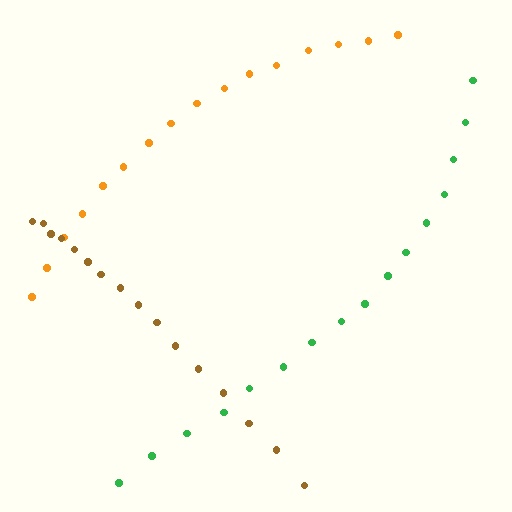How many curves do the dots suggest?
There are 3 distinct paths.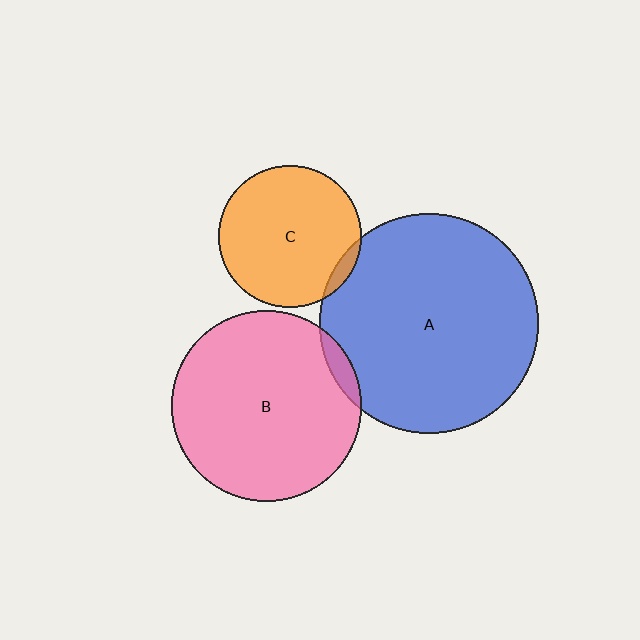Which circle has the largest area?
Circle A (blue).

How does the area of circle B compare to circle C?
Approximately 1.8 times.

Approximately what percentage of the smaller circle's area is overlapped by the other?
Approximately 5%.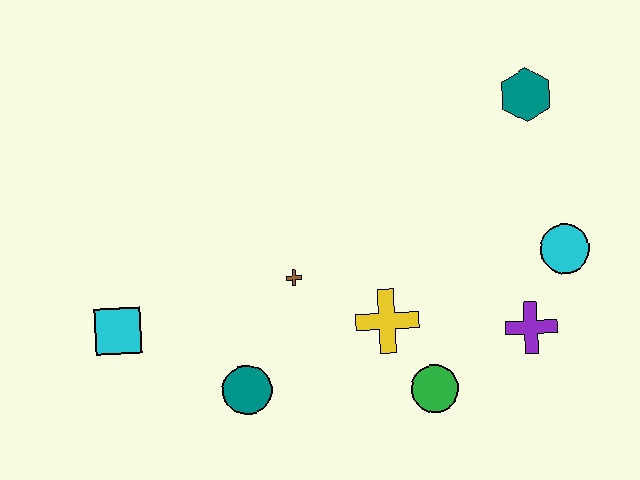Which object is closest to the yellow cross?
The green circle is closest to the yellow cross.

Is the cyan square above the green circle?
Yes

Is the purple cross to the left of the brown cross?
No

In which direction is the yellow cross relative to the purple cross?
The yellow cross is to the left of the purple cross.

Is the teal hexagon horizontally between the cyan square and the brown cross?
No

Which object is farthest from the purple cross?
The cyan square is farthest from the purple cross.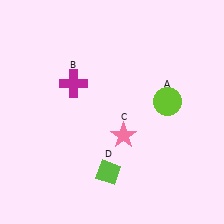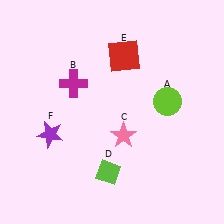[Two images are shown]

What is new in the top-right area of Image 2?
A red square (E) was added in the top-right area of Image 2.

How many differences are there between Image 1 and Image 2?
There are 2 differences between the two images.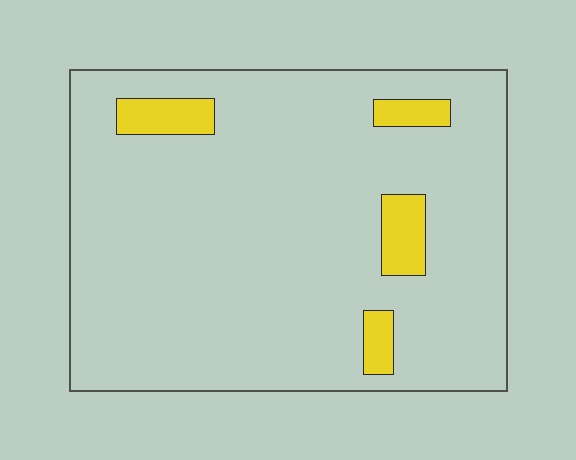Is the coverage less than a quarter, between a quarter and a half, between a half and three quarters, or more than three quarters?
Less than a quarter.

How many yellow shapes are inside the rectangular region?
4.